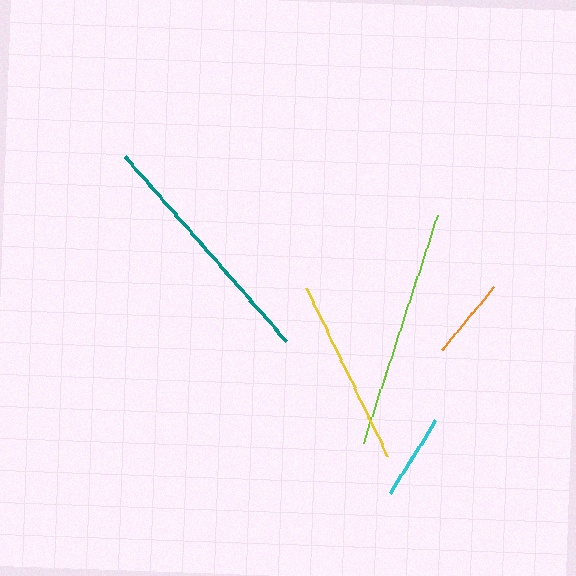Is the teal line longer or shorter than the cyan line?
The teal line is longer than the cyan line.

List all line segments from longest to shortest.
From longest to shortest: teal, lime, yellow, cyan, orange.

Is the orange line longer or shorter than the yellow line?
The yellow line is longer than the orange line.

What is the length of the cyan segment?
The cyan segment is approximately 85 pixels long.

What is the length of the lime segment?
The lime segment is approximately 239 pixels long.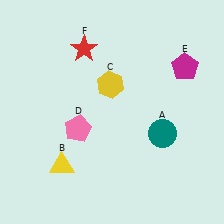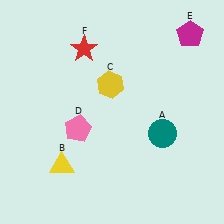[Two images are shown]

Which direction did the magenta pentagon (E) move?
The magenta pentagon (E) moved up.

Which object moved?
The magenta pentagon (E) moved up.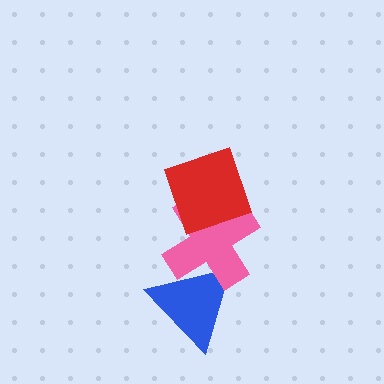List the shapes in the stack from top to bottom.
From top to bottom: the red diamond, the pink cross, the blue triangle.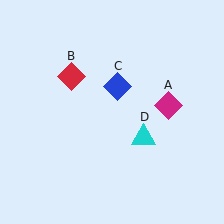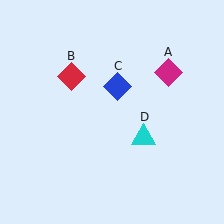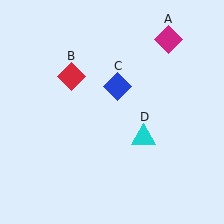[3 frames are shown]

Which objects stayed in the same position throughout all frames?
Red diamond (object B) and blue diamond (object C) and cyan triangle (object D) remained stationary.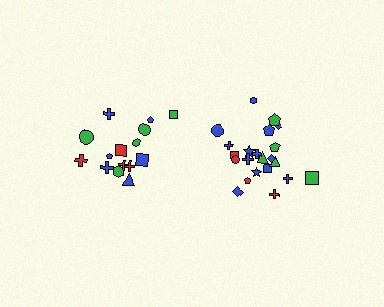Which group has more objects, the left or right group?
The right group.